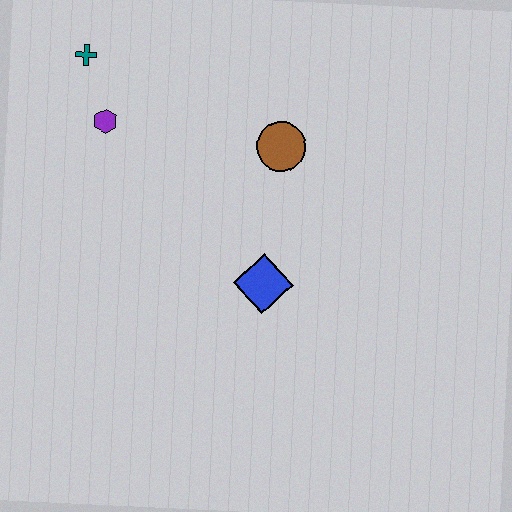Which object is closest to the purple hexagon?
The teal cross is closest to the purple hexagon.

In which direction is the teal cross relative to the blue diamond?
The teal cross is above the blue diamond.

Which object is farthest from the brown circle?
The teal cross is farthest from the brown circle.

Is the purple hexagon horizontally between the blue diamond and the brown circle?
No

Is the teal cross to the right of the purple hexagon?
No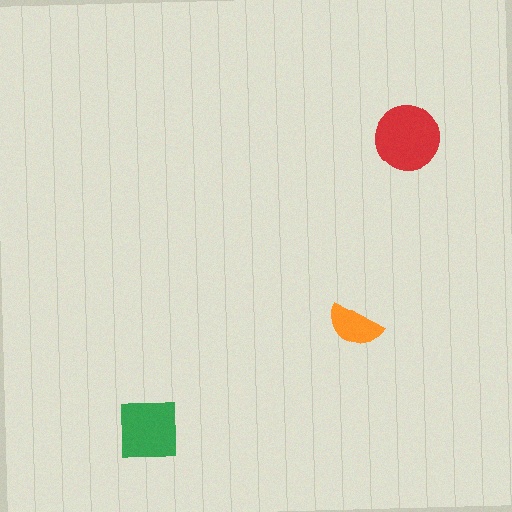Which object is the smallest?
The orange semicircle.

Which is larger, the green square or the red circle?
The red circle.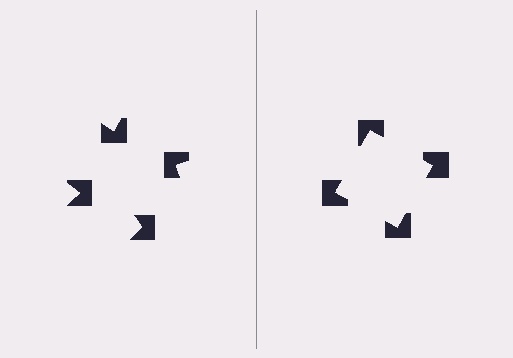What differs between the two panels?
The notched squares are positioned identically on both sides; only the wedge orientations differ. On the right they align to a square; on the left they are misaligned.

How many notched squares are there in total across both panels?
8 — 4 on each side.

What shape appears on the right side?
An illusory square.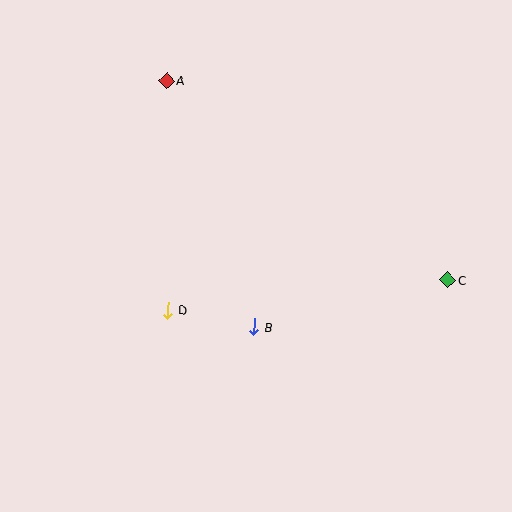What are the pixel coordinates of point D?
Point D is at (168, 310).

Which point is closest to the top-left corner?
Point A is closest to the top-left corner.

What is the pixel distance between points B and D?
The distance between B and D is 88 pixels.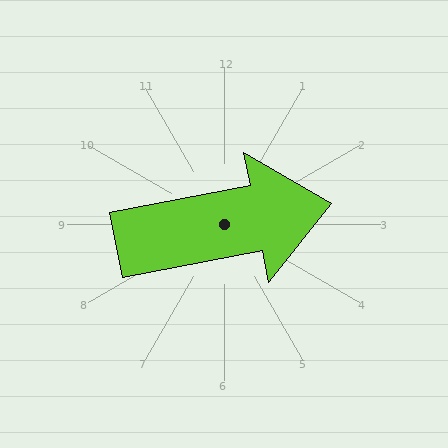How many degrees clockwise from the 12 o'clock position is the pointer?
Approximately 79 degrees.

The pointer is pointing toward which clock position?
Roughly 3 o'clock.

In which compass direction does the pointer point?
East.